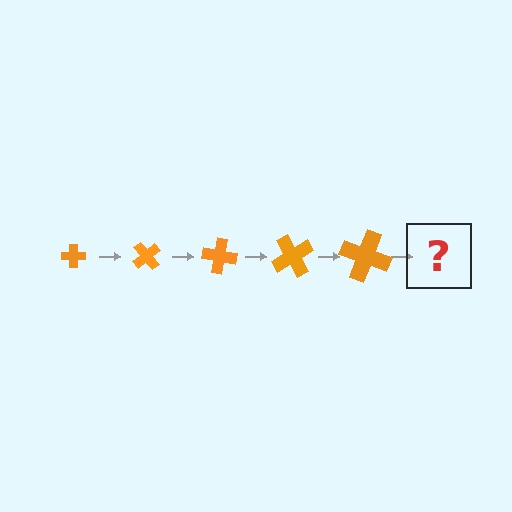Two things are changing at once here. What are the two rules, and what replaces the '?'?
The two rules are that the cross grows larger each step and it rotates 50 degrees each step. The '?' should be a cross, larger than the previous one and rotated 250 degrees from the start.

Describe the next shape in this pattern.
It should be a cross, larger than the previous one and rotated 250 degrees from the start.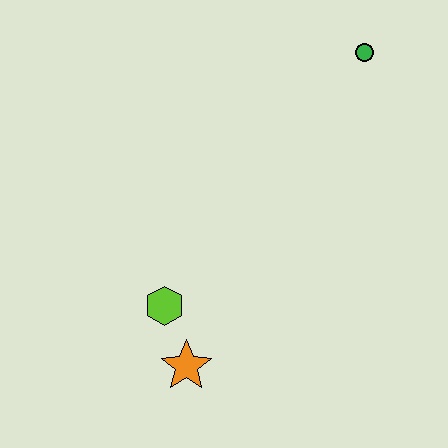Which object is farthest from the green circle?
The orange star is farthest from the green circle.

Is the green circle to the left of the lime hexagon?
No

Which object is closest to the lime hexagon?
The orange star is closest to the lime hexagon.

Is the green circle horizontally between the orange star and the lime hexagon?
No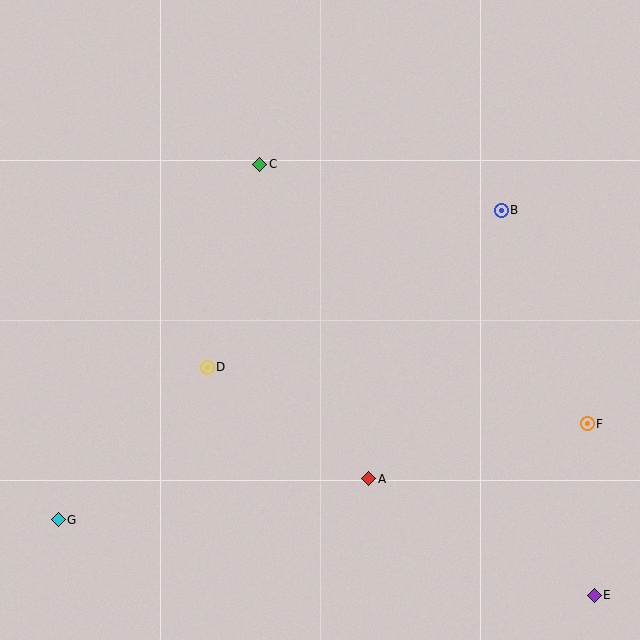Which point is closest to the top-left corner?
Point C is closest to the top-left corner.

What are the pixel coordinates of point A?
Point A is at (369, 479).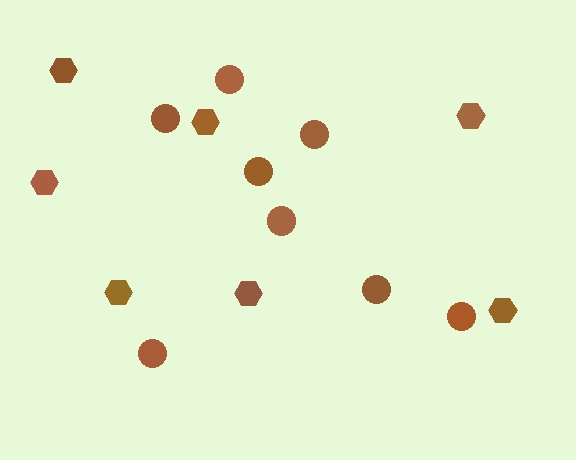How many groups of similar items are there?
There are 2 groups: one group of hexagons (7) and one group of circles (8).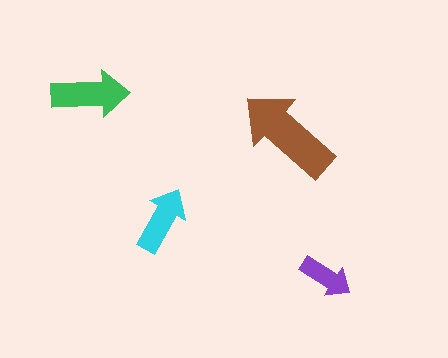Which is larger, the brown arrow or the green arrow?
The brown one.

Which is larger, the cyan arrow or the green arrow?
The green one.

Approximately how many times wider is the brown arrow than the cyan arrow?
About 1.5 times wider.